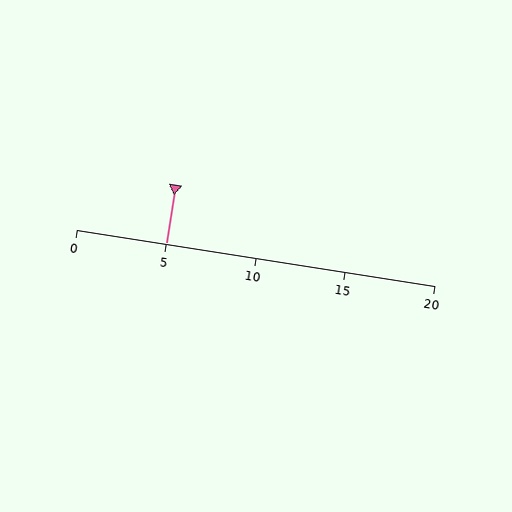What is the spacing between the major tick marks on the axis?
The major ticks are spaced 5 apart.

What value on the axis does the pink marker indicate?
The marker indicates approximately 5.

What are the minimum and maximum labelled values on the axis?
The axis runs from 0 to 20.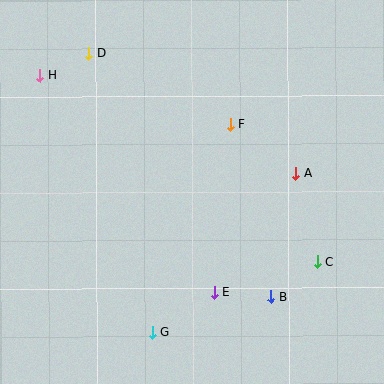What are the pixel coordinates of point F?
Point F is at (230, 124).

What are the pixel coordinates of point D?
Point D is at (89, 54).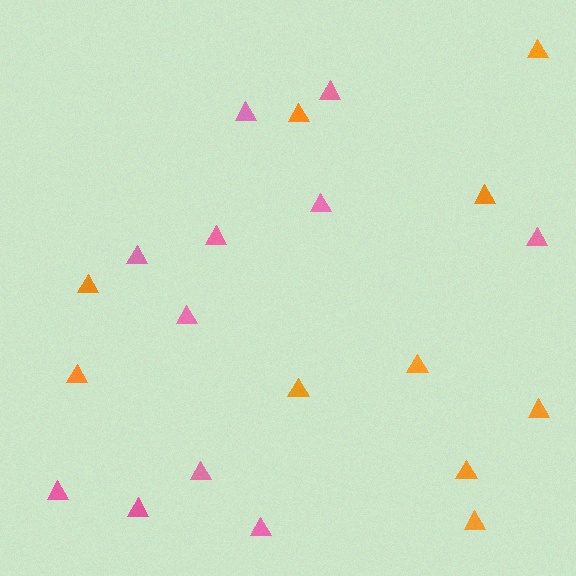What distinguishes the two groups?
There are 2 groups: one group of pink triangles (11) and one group of orange triangles (10).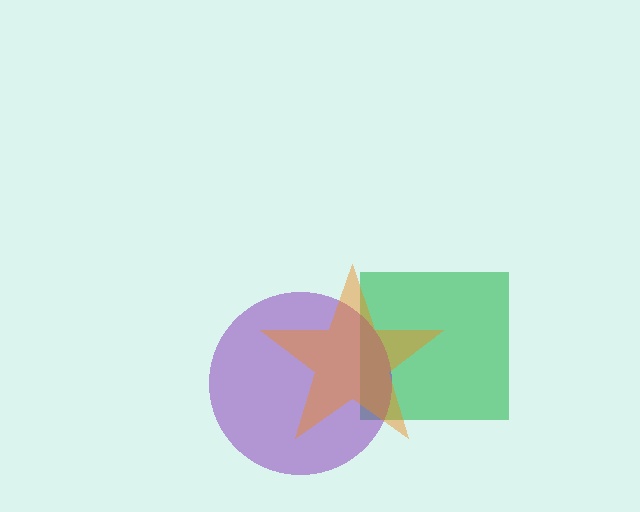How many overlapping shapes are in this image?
There are 3 overlapping shapes in the image.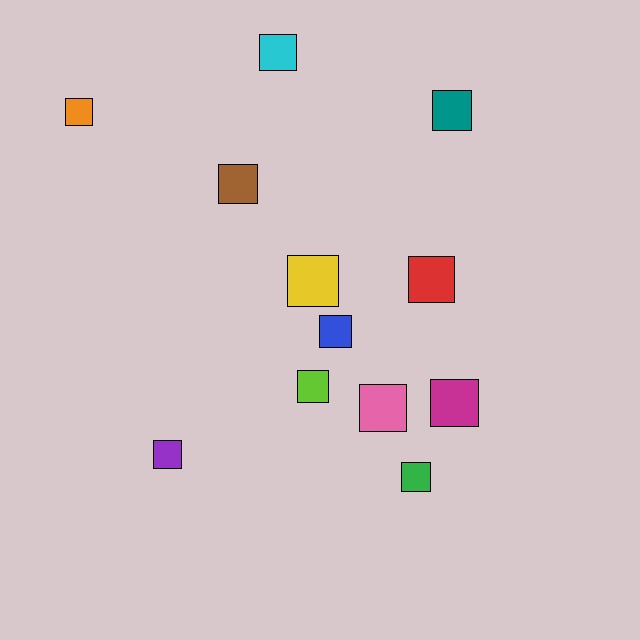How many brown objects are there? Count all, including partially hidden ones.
There is 1 brown object.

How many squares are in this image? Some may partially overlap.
There are 12 squares.